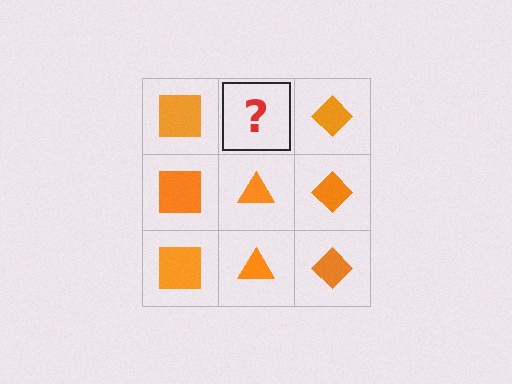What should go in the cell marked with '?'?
The missing cell should contain an orange triangle.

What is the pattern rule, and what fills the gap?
The rule is that each column has a consistent shape. The gap should be filled with an orange triangle.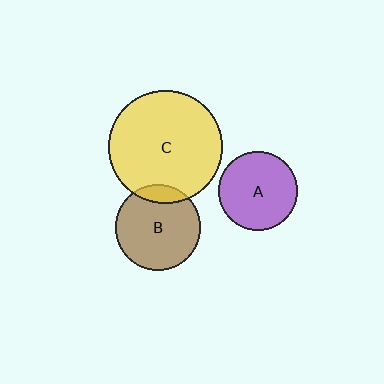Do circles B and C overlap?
Yes.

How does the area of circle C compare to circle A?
Approximately 2.1 times.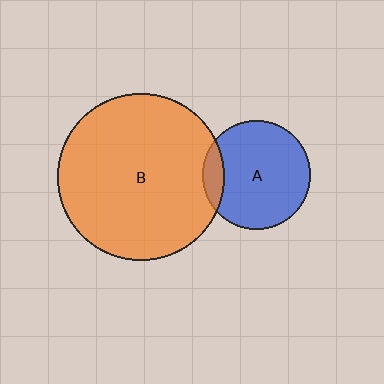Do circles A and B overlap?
Yes.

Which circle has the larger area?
Circle B (orange).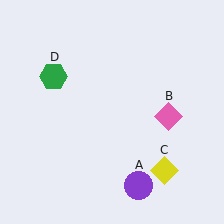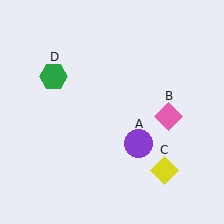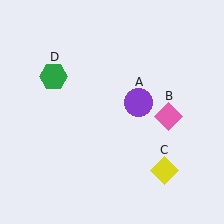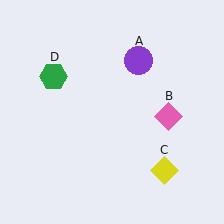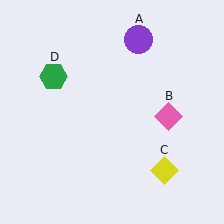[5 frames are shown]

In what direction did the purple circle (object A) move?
The purple circle (object A) moved up.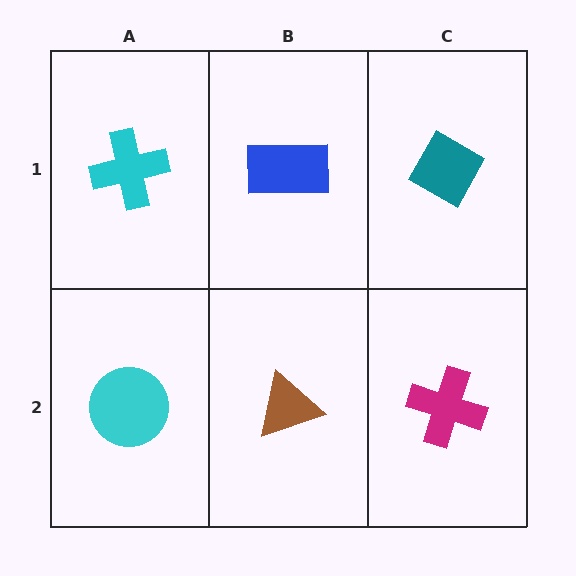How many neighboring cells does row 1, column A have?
2.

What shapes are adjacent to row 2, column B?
A blue rectangle (row 1, column B), a cyan circle (row 2, column A), a magenta cross (row 2, column C).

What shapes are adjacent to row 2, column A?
A cyan cross (row 1, column A), a brown triangle (row 2, column B).